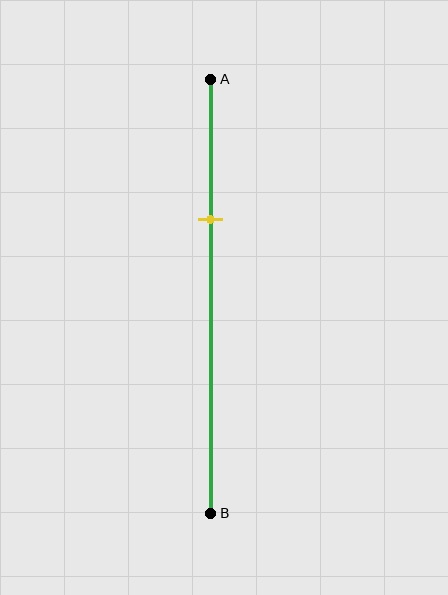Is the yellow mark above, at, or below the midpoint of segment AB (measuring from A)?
The yellow mark is above the midpoint of segment AB.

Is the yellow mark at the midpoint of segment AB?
No, the mark is at about 30% from A, not at the 50% midpoint.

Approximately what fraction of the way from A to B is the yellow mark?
The yellow mark is approximately 30% of the way from A to B.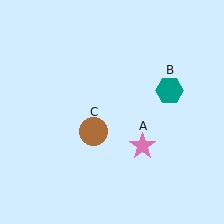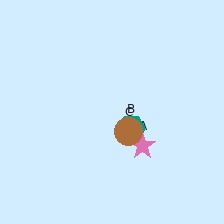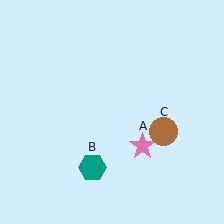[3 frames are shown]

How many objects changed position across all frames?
2 objects changed position: teal hexagon (object B), brown circle (object C).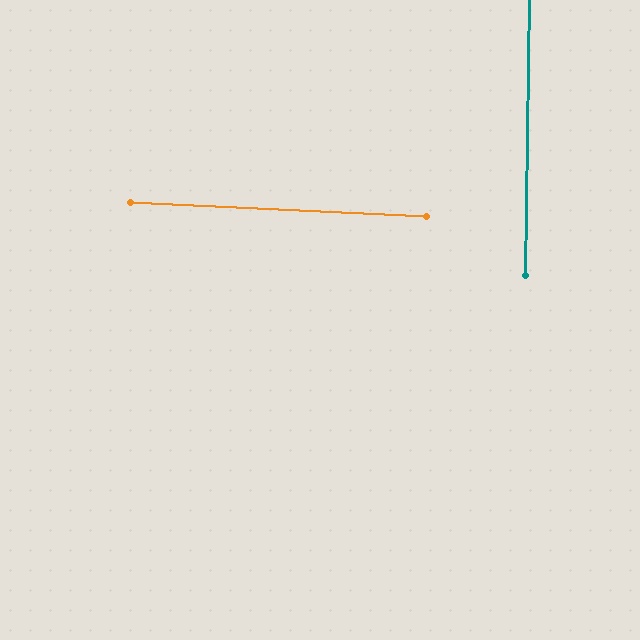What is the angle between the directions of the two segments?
Approximately 88 degrees.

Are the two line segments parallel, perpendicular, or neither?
Perpendicular — they meet at approximately 88°.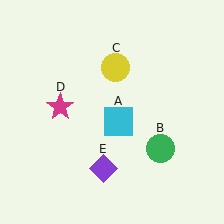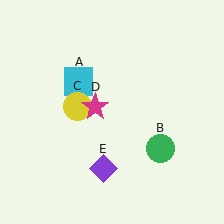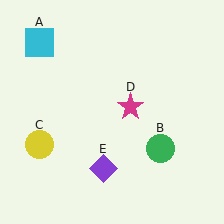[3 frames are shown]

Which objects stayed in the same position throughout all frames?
Green circle (object B) and purple diamond (object E) remained stationary.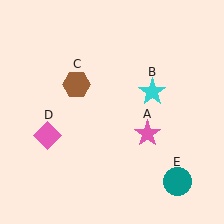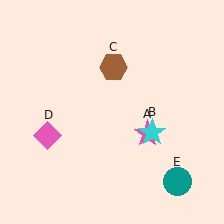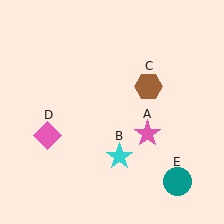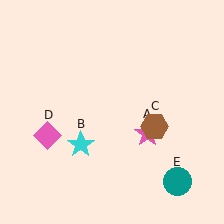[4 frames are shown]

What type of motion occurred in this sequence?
The cyan star (object B), brown hexagon (object C) rotated clockwise around the center of the scene.